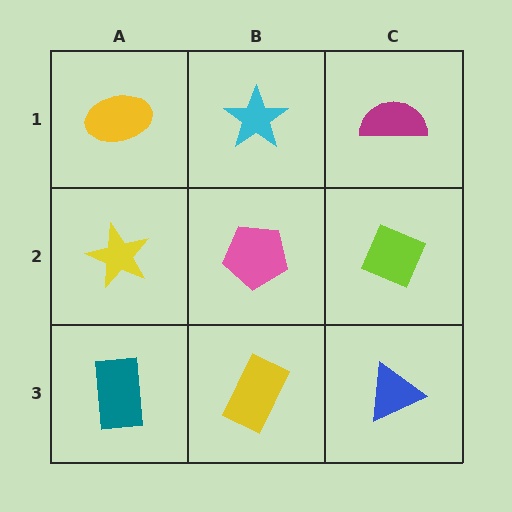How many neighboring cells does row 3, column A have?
2.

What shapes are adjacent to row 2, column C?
A magenta semicircle (row 1, column C), a blue triangle (row 3, column C), a pink pentagon (row 2, column B).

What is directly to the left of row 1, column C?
A cyan star.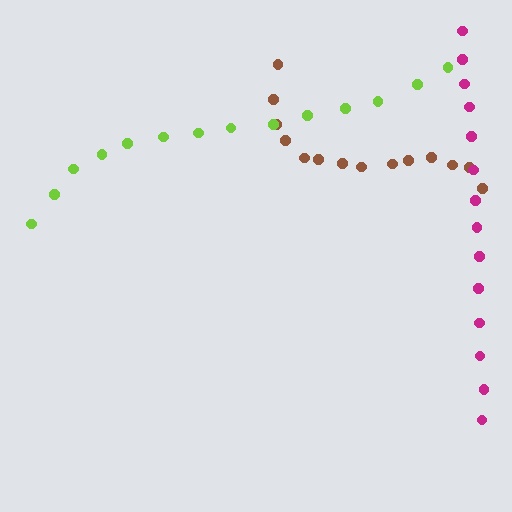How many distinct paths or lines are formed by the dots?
There are 3 distinct paths.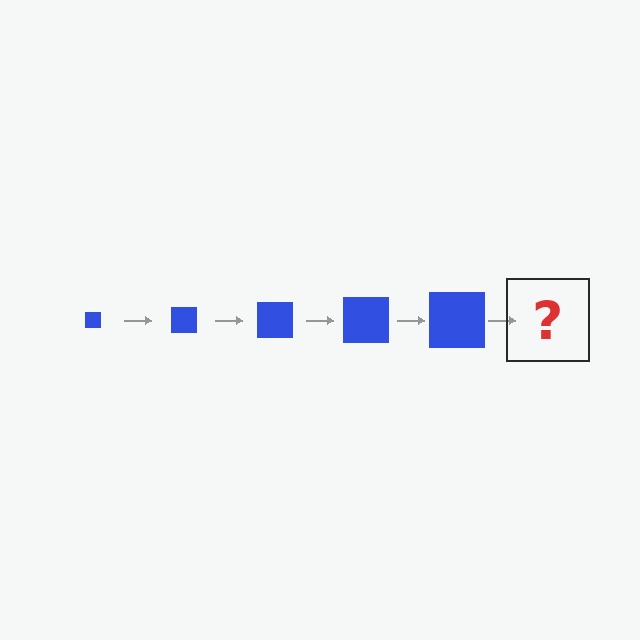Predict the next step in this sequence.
The next step is a blue square, larger than the previous one.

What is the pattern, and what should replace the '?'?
The pattern is that the square gets progressively larger each step. The '?' should be a blue square, larger than the previous one.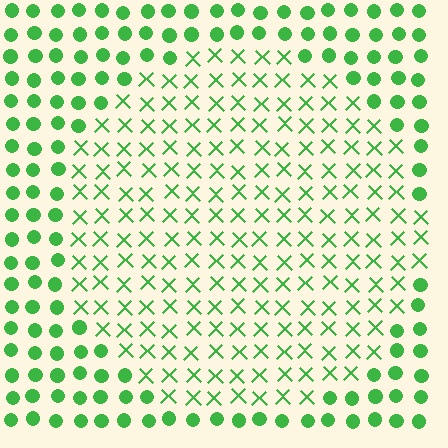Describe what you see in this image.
The image is filled with small green elements arranged in a uniform grid. A circle-shaped region contains X marks, while the surrounding area contains circles. The boundary is defined purely by the change in element shape.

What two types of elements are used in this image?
The image uses X marks inside the circle region and circles outside it.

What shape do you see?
I see a circle.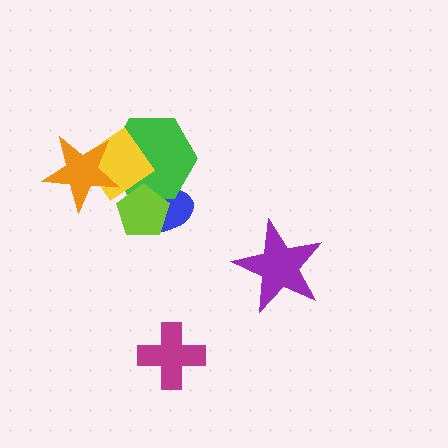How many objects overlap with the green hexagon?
4 objects overlap with the green hexagon.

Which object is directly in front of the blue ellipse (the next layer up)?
The green hexagon is directly in front of the blue ellipse.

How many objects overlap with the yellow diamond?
4 objects overlap with the yellow diamond.